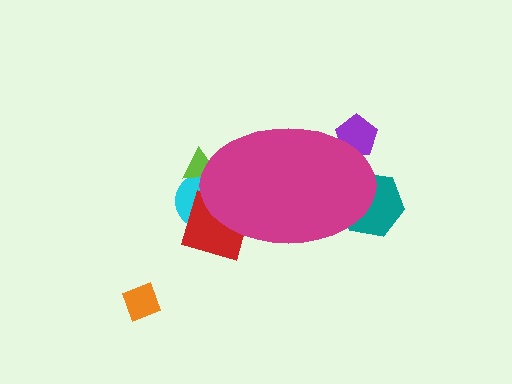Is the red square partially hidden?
Yes, the red square is partially hidden behind the magenta ellipse.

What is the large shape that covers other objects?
A magenta ellipse.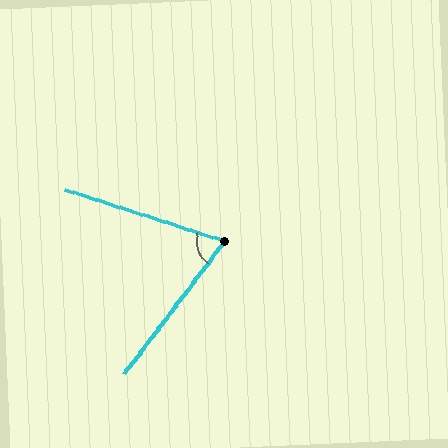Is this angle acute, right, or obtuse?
It is acute.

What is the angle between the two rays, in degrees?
Approximately 71 degrees.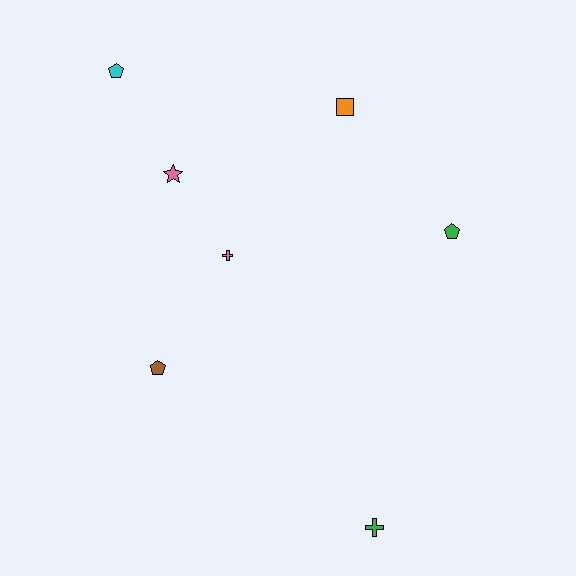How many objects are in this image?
There are 7 objects.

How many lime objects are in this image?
There are no lime objects.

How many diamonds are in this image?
There are no diamonds.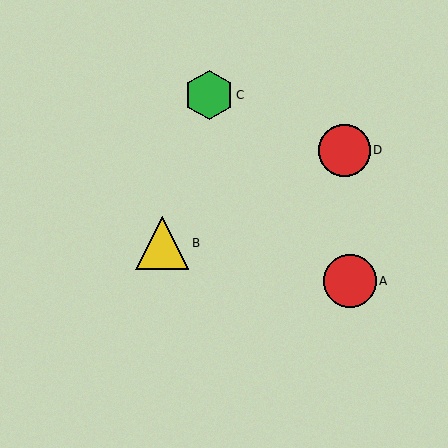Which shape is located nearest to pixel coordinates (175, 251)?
The yellow triangle (labeled B) at (162, 243) is nearest to that location.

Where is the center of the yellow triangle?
The center of the yellow triangle is at (162, 243).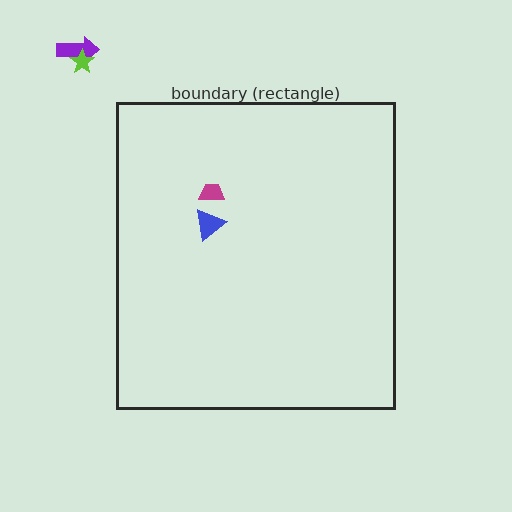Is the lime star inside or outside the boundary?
Outside.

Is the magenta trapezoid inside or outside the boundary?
Inside.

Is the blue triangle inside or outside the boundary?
Inside.